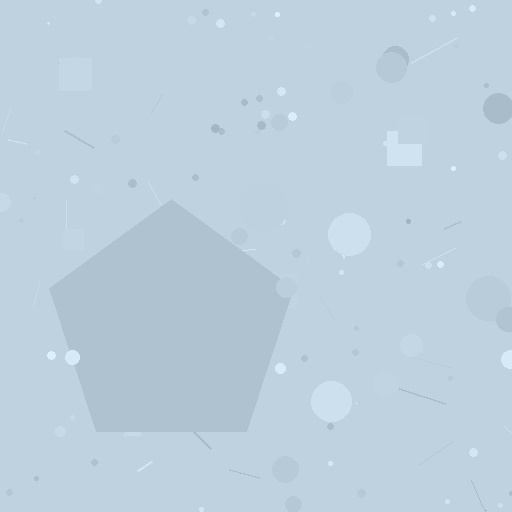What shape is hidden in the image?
A pentagon is hidden in the image.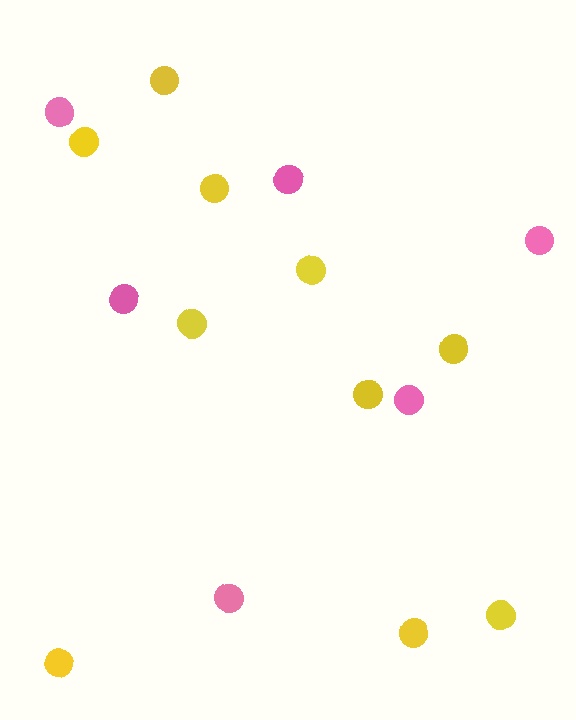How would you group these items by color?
There are 2 groups: one group of yellow circles (10) and one group of pink circles (6).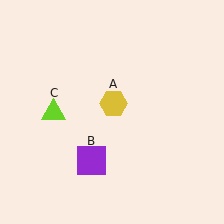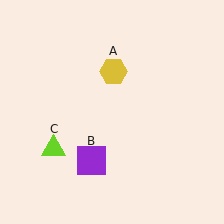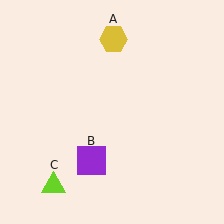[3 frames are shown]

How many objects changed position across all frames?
2 objects changed position: yellow hexagon (object A), lime triangle (object C).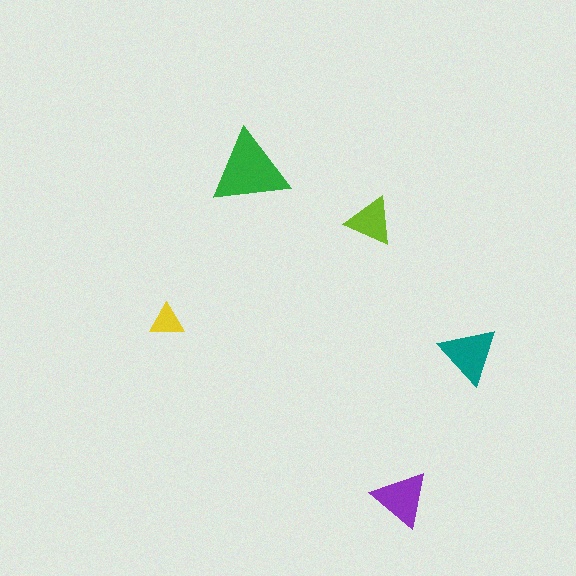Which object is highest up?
The green triangle is topmost.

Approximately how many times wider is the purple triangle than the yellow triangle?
About 1.5 times wider.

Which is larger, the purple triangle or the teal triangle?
The teal one.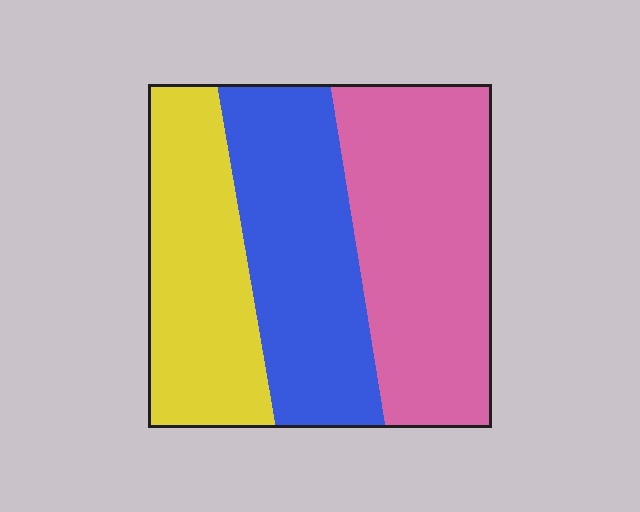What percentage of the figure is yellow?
Yellow covers roughly 30% of the figure.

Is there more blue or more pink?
Pink.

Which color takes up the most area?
Pink, at roughly 40%.